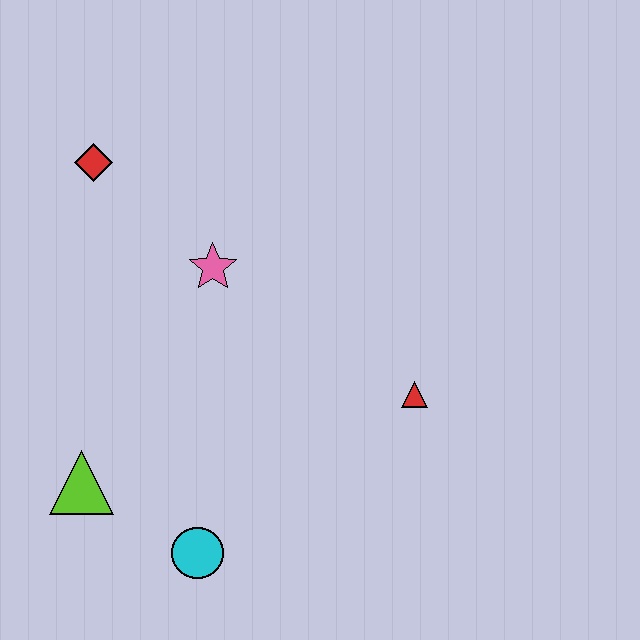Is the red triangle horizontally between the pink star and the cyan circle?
No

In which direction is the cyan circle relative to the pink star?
The cyan circle is below the pink star.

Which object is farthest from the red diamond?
The cyan circle is farthest from the red diamond.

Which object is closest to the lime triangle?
The cyan circle is closest to the lime triangle.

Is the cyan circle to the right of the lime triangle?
Yes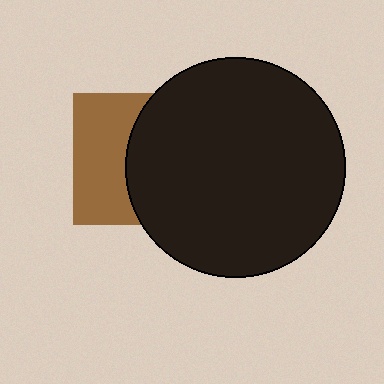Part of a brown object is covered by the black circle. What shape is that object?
It is a square.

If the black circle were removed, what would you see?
You would see the complete brown square.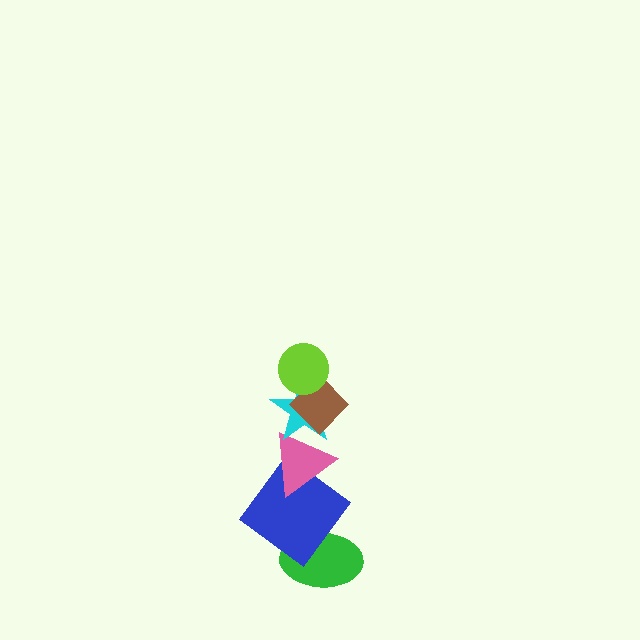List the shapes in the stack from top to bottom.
From top to bottom: the lime circle, the brown diamond, the cyan star, the pink triangle, the blue diamond, the green ellipse.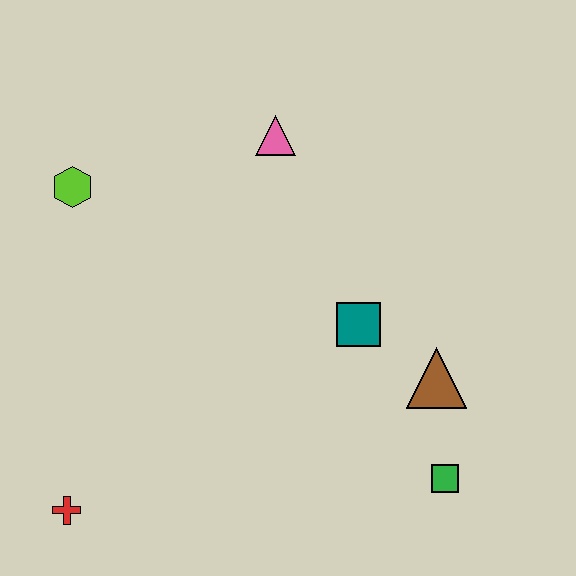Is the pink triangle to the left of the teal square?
Yes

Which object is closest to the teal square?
The brown triangle is closest to the teal square.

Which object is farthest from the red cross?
The pink triangle is farthest from the red cross.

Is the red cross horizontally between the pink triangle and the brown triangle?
No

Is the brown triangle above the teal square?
No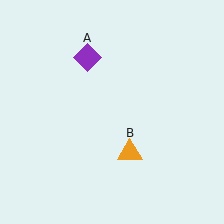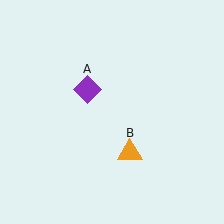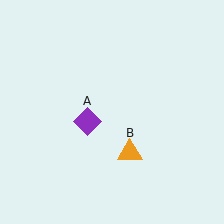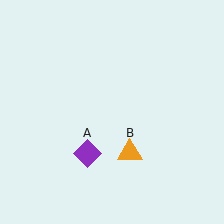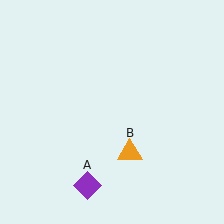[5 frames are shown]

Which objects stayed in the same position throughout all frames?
Orange triangle (object B) remained stationary.